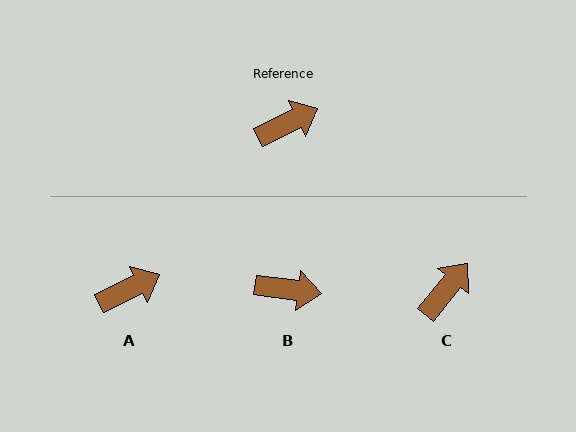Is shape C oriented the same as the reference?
No, it is off by about 25 degrees.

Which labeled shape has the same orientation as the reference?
A.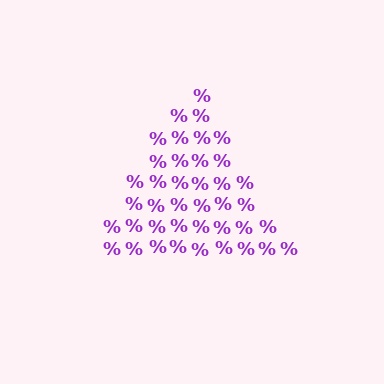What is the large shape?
The large shape is a triangle.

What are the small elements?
The small elements are percent signs.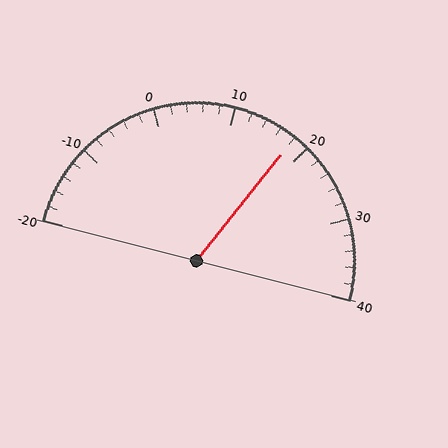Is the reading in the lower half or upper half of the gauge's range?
The reading is in the upper half of the range (-20 to 40).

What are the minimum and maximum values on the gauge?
The gauge ranges from -20 to 40.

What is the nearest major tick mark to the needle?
The nearest major tick mark is 20.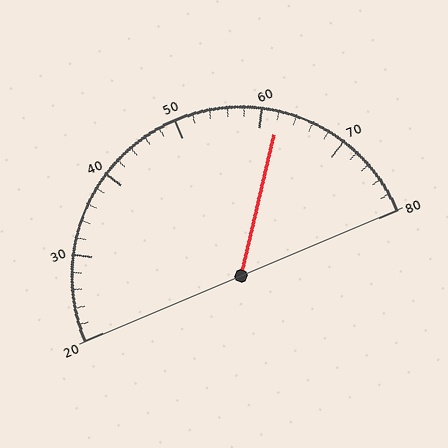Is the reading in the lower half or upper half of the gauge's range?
The reading is in the upper half of the range (20 to 80).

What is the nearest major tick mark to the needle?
The nearest major tick mark is 60.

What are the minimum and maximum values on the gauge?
The gauge ranges from 20 to 80.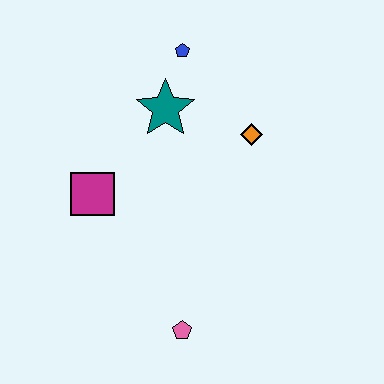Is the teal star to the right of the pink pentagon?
No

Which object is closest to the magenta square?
The teal star is closest to the magenta square.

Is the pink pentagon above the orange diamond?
No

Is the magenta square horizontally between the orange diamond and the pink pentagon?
No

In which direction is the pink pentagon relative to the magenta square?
The pink pentagon is below the magenta square.